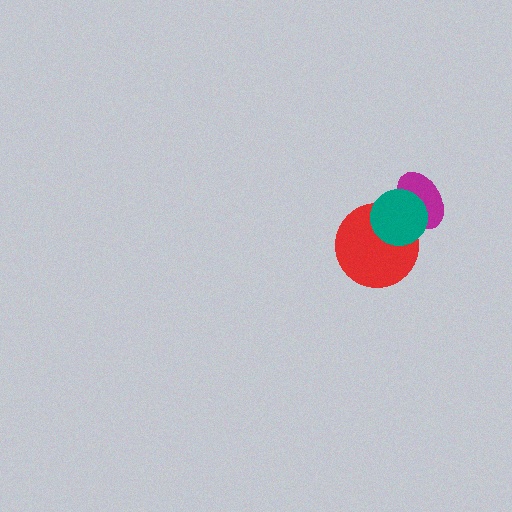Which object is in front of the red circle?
The teal circle is in front of the red circle.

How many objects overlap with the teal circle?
2 objects overlap with the teal circle.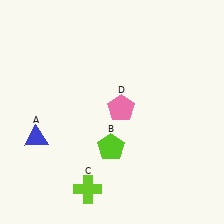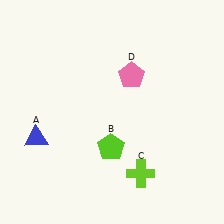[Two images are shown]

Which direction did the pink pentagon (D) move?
The pink pentagon (D) moved up.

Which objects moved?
The objects that moved are: the lime cross (C), the pink pentagon (D).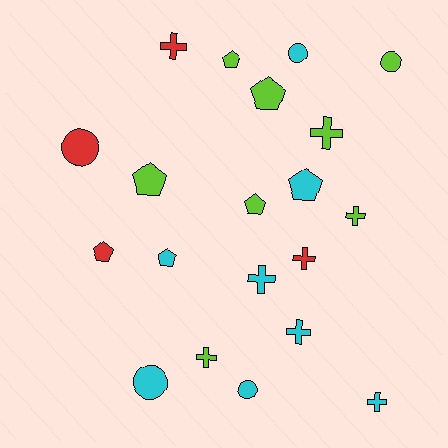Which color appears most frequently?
Lime, with 8 objects.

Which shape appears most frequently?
Cross, with 8 objects.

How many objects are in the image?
There are 20 objects.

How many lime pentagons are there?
There are 4 lime pentagons.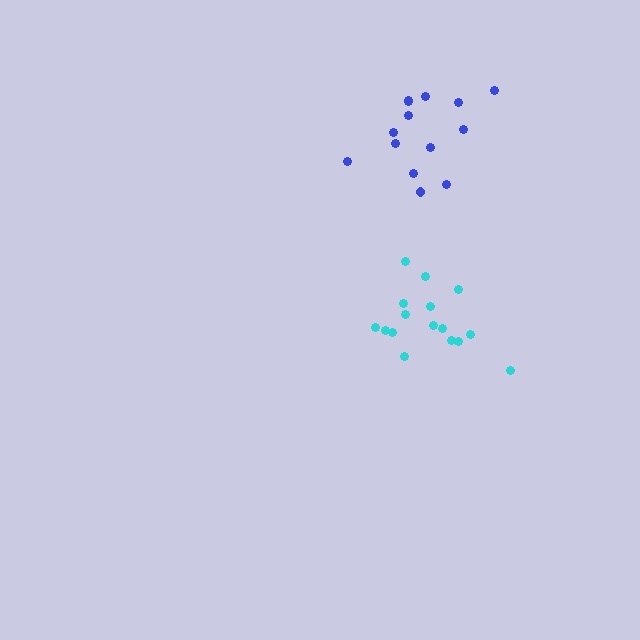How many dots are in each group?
Group 1: 16 dots, Group 2: 14 dots (30 total).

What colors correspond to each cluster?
The clusters are colored: cyan, blue.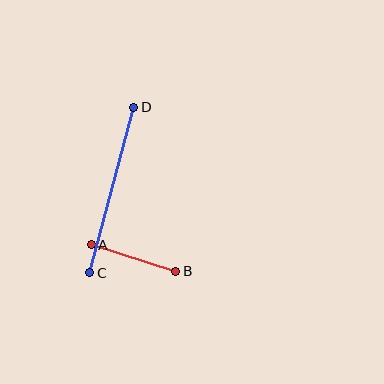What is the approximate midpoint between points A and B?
The midpoint is at approximately (134, 258) pixels.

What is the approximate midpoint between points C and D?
The midpoint is at approximately (112, 190) pixels.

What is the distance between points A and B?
The distance is approximately 88 pixels.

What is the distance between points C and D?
The distance is approximately 171 pixels.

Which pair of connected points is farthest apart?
Points C and D are farthest apart.